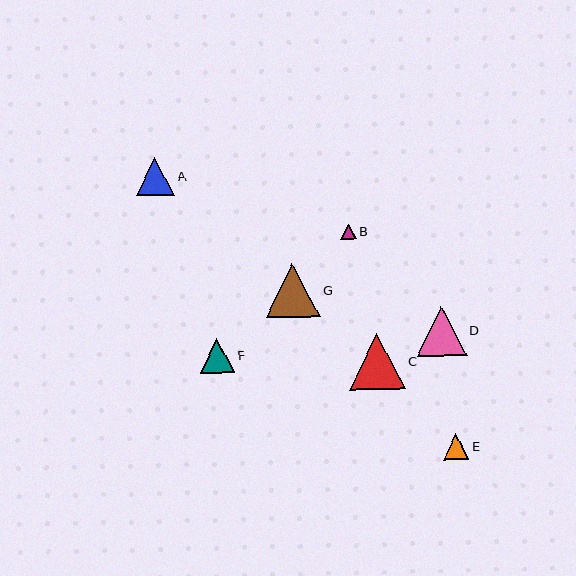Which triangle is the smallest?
Triangle B is the smallest with a size of approximately 15 pixels.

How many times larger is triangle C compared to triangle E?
Triangle C is approximately 2.2 times the size of triangle E.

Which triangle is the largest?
Triangle C is the largest with a size of approximately 56 pixels.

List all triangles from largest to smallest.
From largest to smallest: C, G, D, A, F, E, B.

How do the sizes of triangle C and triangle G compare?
Triangle C and triangle G are approximately the same size.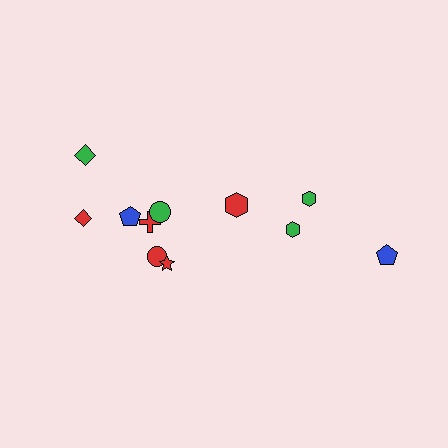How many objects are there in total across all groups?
There are 11 objects.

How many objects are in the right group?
There are 4 objects.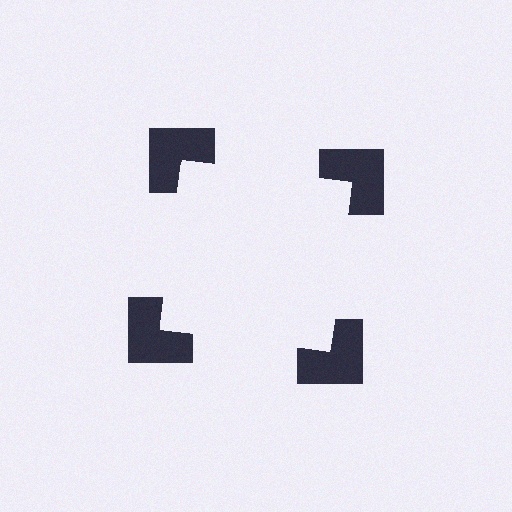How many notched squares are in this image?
There are 4 — one at each vertex of the illusory square.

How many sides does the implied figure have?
4 sides.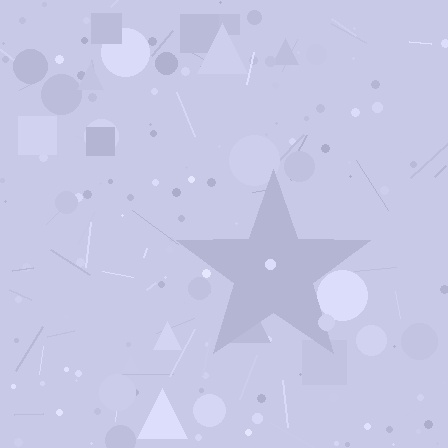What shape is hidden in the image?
A star is hidden in the image.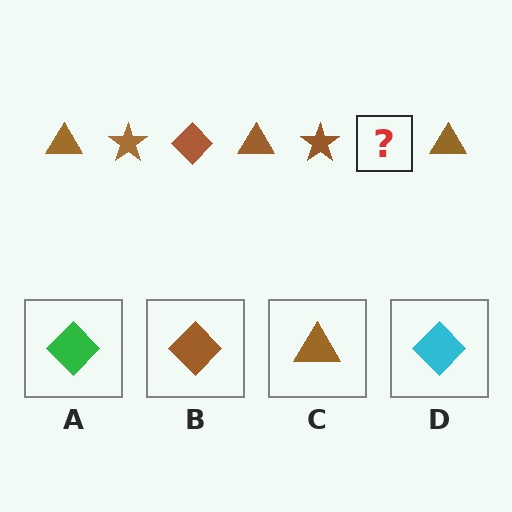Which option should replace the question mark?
Option B.